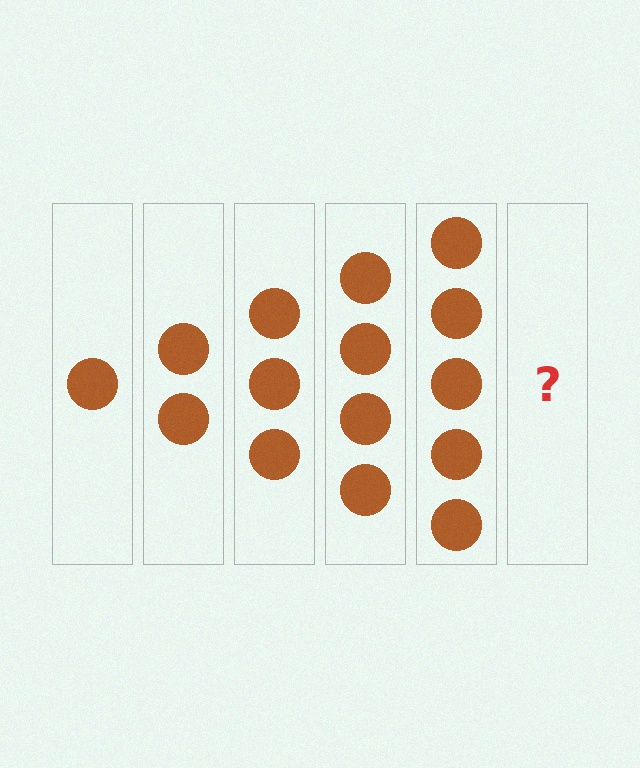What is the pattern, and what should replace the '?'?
The pattern is that each step adds one more circle. The '?' should be 6 circles.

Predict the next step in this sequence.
The next step is 6 circles.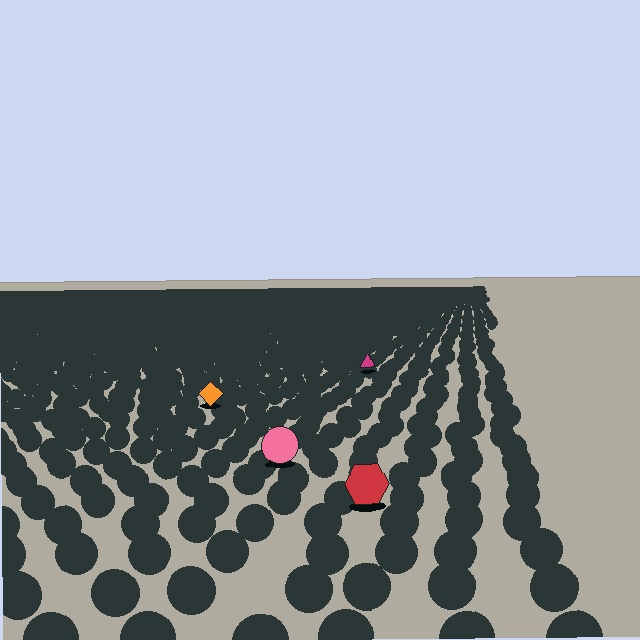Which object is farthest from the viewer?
The magenta triangle is farthest from the viewer. It appears smaller and the ground texture around it is denser.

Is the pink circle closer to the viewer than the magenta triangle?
Yes. The pink circle is closer — you can tell from the texture gradient: the ground texture is coarser near it.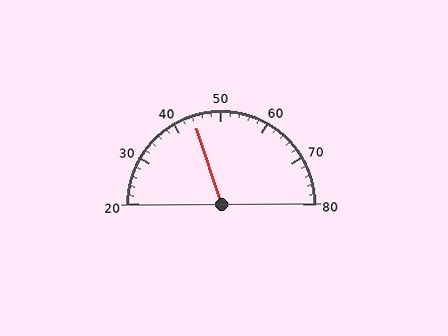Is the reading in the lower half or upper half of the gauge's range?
The reading is in the lower half of the range (20 to 80).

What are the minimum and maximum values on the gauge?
The gauge ranges from 20 to 80.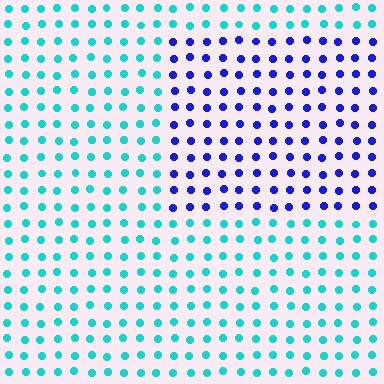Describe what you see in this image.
The image is filled with small cyan elements in a uniform arrangement. A rectangle-shaped region is visible where the elements are tinted to a slightly different hue, forming a subtle color boundary.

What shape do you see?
I see a rectangle.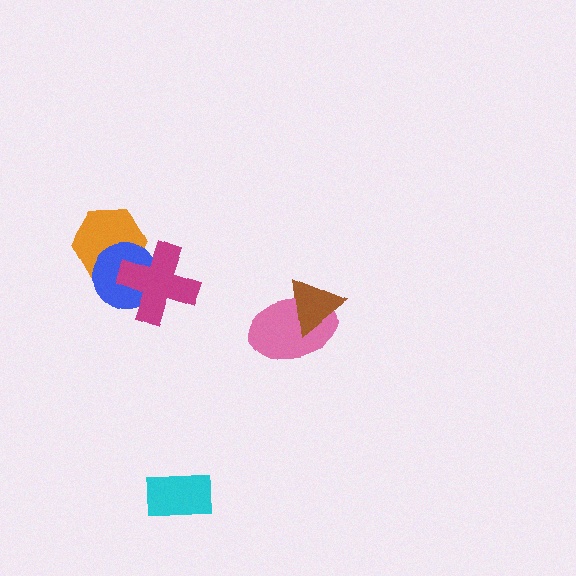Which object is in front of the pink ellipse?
The brown triangle is in front of the pink ellipse.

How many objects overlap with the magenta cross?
2 objects overlap with the magenta cross.